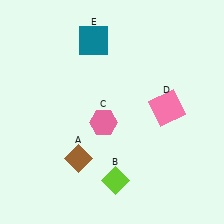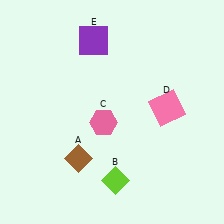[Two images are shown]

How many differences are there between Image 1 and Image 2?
There is 1 difference between the two images.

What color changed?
The square (E) changed from teal in Image 1 to purple in Image 2.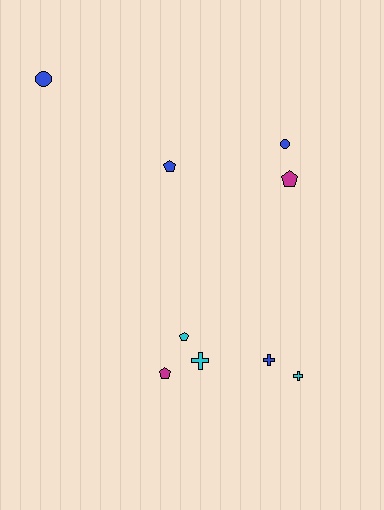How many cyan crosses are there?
There are 2 cyan crosses.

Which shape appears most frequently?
Pentagon, with 4 objects.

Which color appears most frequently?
Blue, with 4 objects.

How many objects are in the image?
There are 9 objects.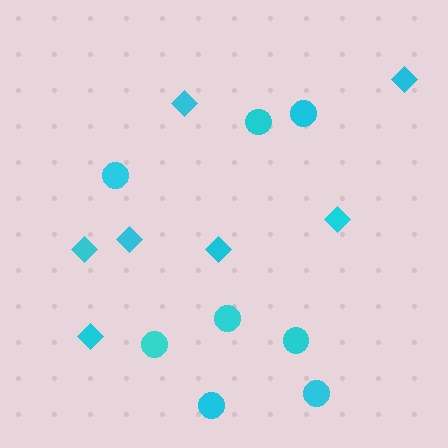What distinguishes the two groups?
There are 2 groups: one group of circles (8) and one group of diamonds (7).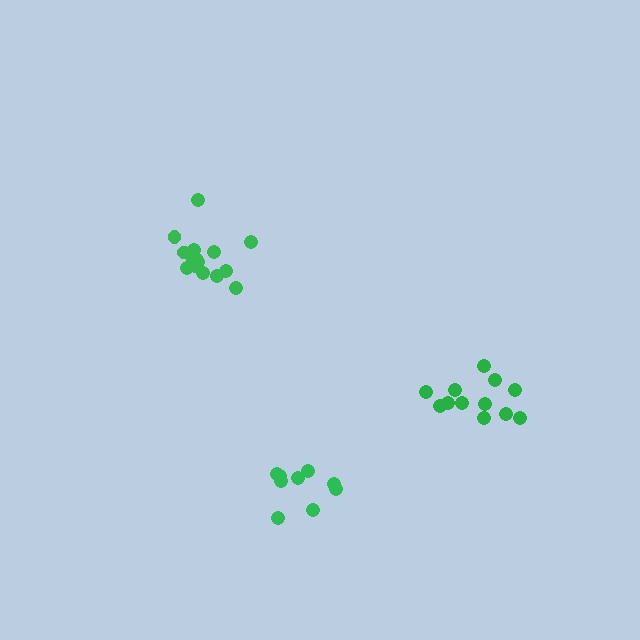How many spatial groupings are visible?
There are 3 spatial groupings.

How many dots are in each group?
Group 1: 12 dots, Group 2: 15 dots, Group 3: 9 dots (36 total).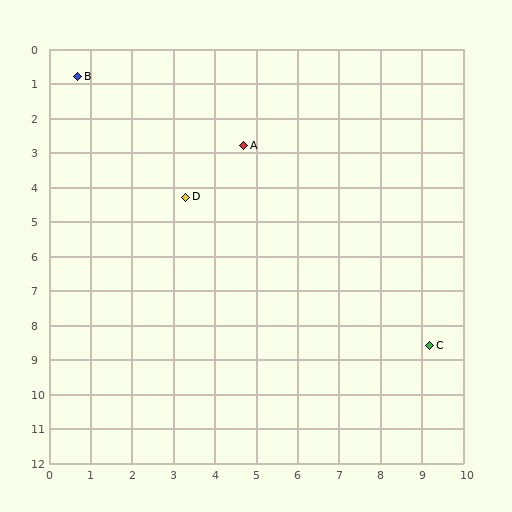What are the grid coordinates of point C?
Point C is at approximately (9.2, 8.6).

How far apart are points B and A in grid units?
Points B and A are about 4.5 grid units apart.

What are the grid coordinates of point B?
Point B is at approximately (0.7, 0.8).